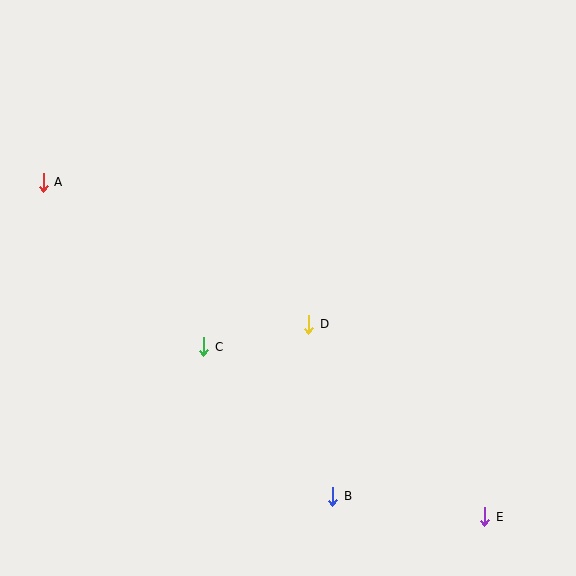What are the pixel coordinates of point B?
Point B is at (333, 496).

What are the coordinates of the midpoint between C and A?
The midpoint between C and A is at (123, 264).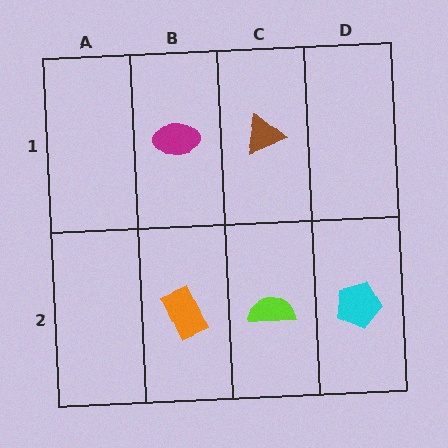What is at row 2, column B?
An orange rectangle.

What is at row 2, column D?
A cyan pentagon.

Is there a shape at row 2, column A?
No, that cell is empty.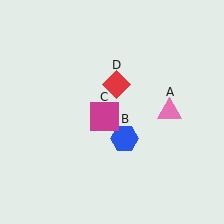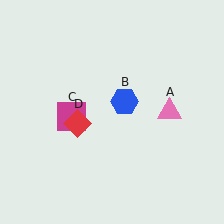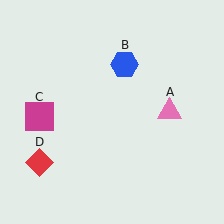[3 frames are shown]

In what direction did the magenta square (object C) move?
The magenta square (object C) moved left.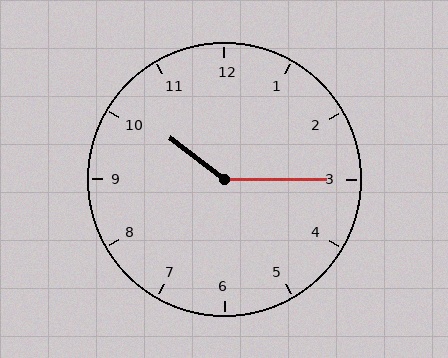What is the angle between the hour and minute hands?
Approximately 142 degrees.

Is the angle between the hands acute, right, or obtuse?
It is obtuse.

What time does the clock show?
10:15.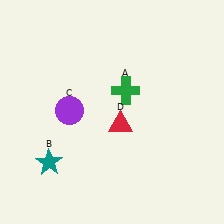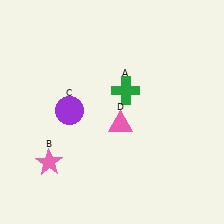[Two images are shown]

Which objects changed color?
B changed from teal to pink. D changed from red to pink.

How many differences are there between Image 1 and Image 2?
There are 2 differences between the two images.